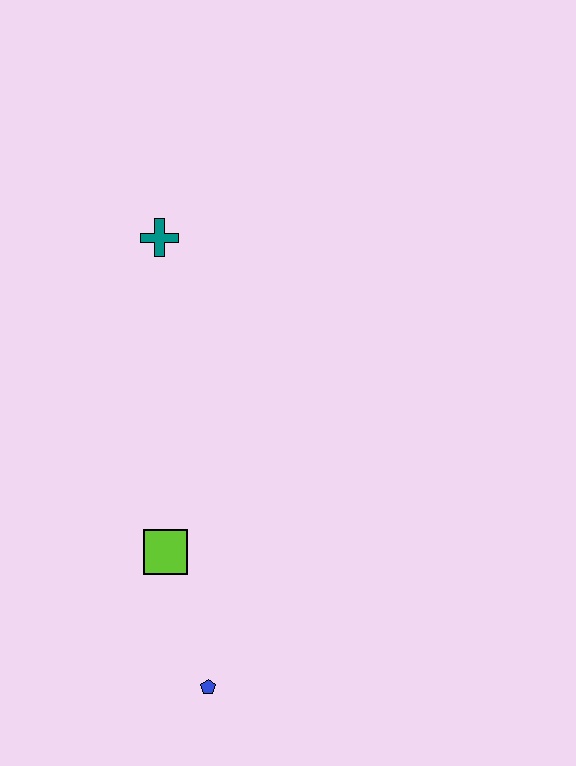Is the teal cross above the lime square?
Yes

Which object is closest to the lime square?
The blue pentagon is closest to the lime square.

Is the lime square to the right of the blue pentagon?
No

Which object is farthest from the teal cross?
The blue pentagon is farthest from the teal cross.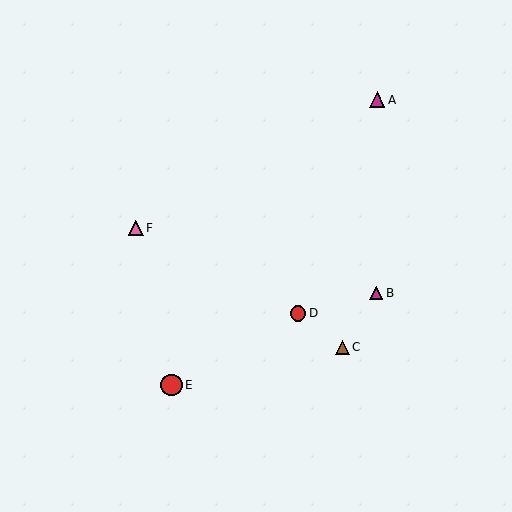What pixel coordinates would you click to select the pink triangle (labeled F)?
Click at (136, 228) to select the pink triangle F.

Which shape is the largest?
The red circle (labeled E) is the largest.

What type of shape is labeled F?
Shape F is a pink triangle.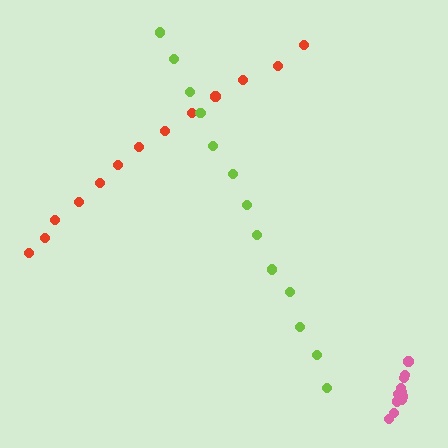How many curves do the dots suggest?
There are 3 distinct paths.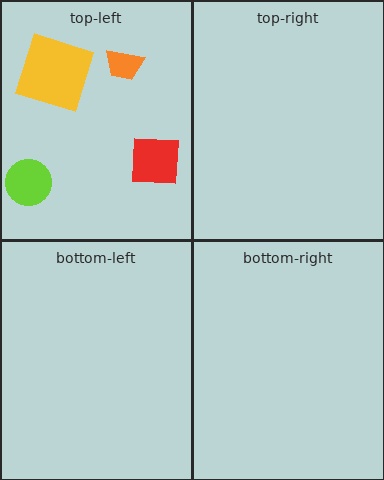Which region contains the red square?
The top-left region.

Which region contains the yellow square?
The top-left region.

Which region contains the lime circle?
The top-left region.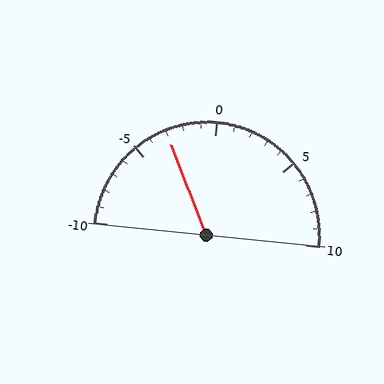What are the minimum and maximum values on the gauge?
The gauge ranges from -10 to 10.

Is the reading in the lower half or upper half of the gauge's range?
The reading is in the lower half of the range (-10 to 10).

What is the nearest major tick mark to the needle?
The nearest major tick mark is -5.